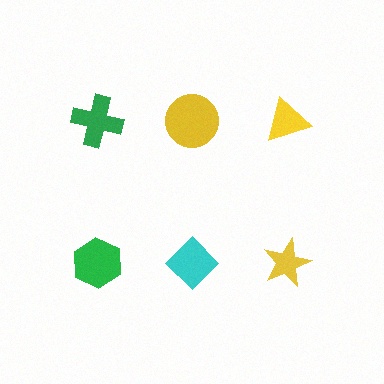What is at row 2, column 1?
A green hexagon.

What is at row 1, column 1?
A green cross.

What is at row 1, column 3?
A yellow triangle.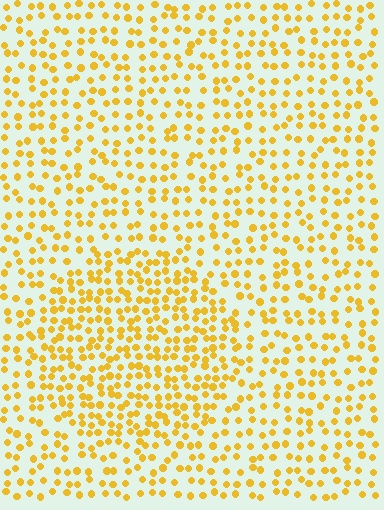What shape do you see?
I see a circle.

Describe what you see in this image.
The image contains small yellow elements arranged at two different densities. A circle-shaped region is visible where the elements are more densely packed than the surrounding area.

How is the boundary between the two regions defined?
The boundary is defined by a change in element density (approximately 1.6x ratio). All elements are the same color, size, and shape.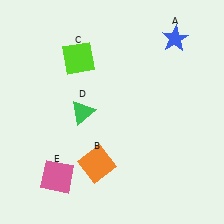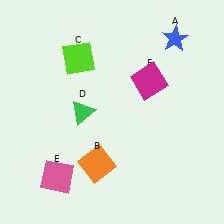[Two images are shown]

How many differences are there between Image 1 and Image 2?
There is 1 difference between the two images.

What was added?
A magenta square (F) was added in Image 2.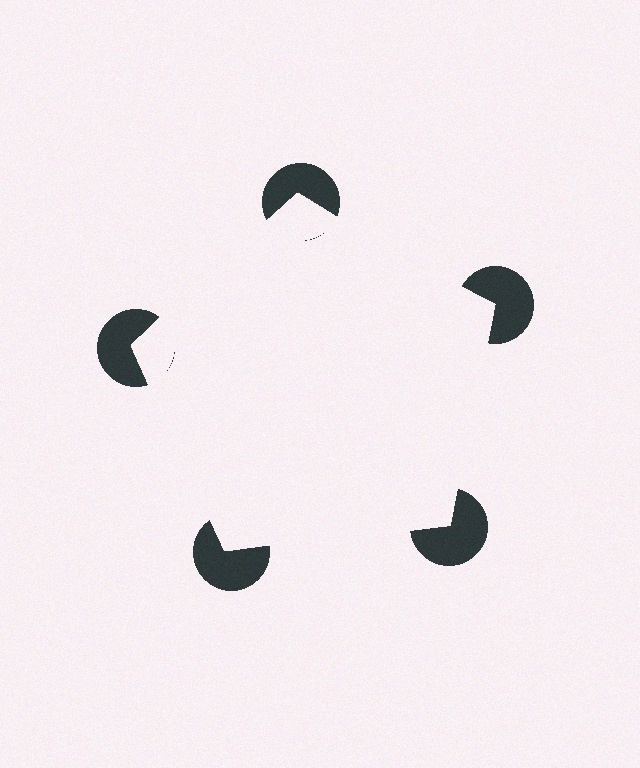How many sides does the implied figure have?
5 sides.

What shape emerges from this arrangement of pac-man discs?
An illusory pentagon — its edges are inferred from the aligned wedge cuts in the pac-man discs, not physically drawn.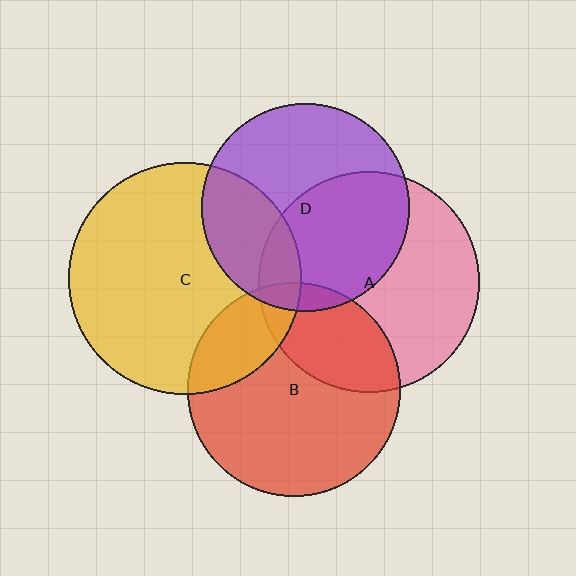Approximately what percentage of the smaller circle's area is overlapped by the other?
Approximately 30%.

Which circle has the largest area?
Circle C (yellow).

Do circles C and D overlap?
Yes.